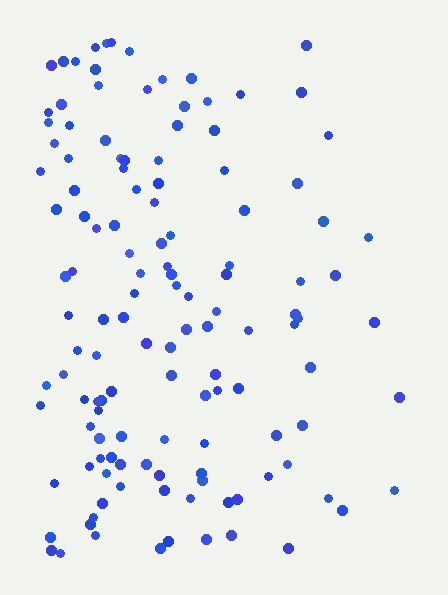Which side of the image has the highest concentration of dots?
The left.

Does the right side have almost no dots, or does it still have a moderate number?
Still a moderate number, just noticeably fewer than the left.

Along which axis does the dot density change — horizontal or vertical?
Horizontal.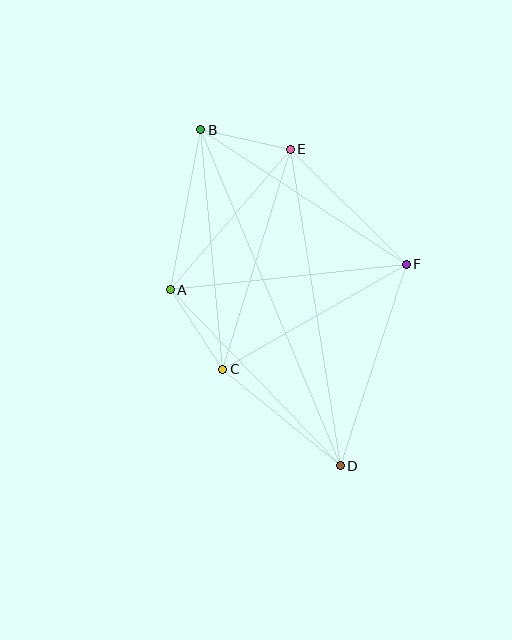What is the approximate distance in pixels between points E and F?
The distance between E and F is approximately 164 pixels.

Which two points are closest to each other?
Points B and E are closest to each other.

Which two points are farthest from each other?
Points B and D are farthest from each other.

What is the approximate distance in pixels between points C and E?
The distance between C and E is approximately 230 pixels.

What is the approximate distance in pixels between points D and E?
The distance between D and E is approximately 321 pixels.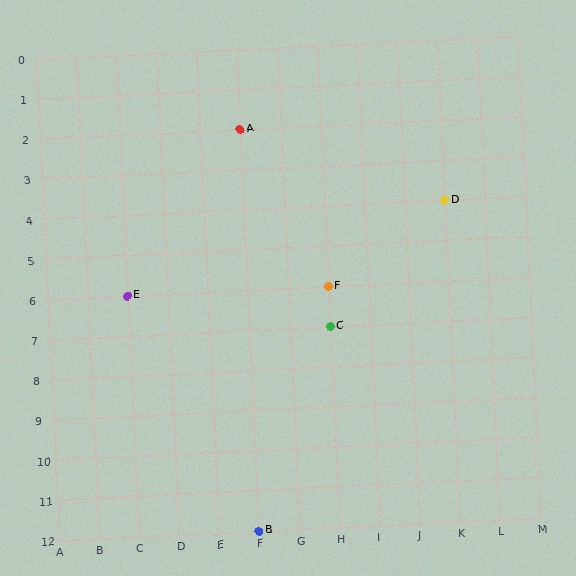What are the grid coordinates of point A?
Point A is at grid coordinates (F, 2).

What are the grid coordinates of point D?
Point D is at grid coordinates (K, 4).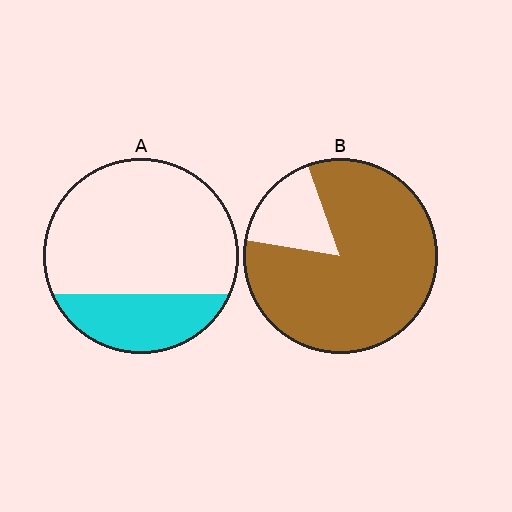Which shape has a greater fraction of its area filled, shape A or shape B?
Shape B.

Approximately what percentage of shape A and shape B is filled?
A is approximately 25% and B is approximately 85%.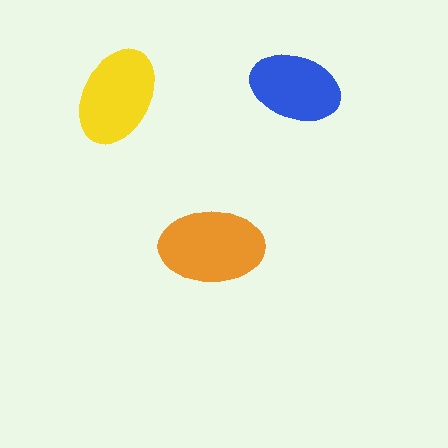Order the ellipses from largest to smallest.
the orange one, the yellow one, the blue one.